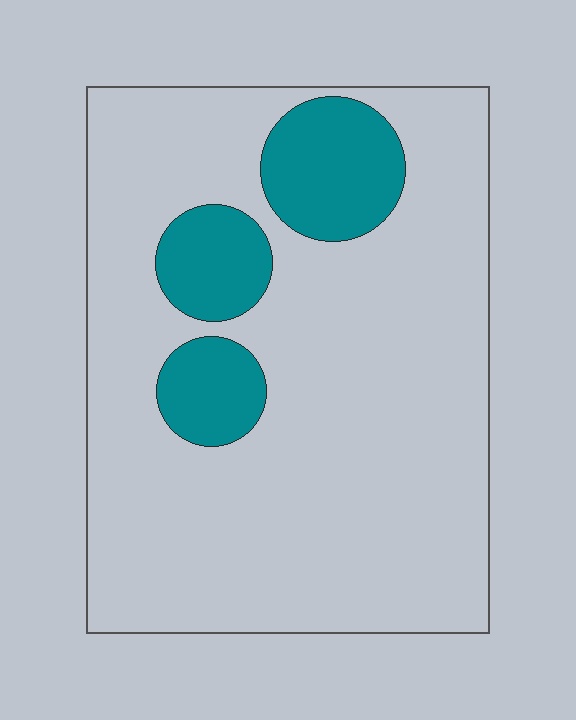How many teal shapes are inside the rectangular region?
3.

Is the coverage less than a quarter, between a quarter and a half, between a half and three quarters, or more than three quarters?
Less than a quarter.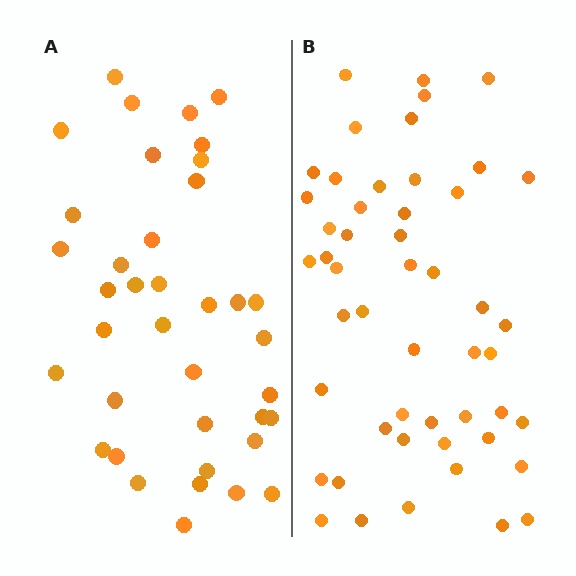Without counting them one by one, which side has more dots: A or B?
Region B (the right region) has more dots.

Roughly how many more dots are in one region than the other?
Region B has roughly 12 or so more dots than region A.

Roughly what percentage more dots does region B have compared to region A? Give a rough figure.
About 30% more.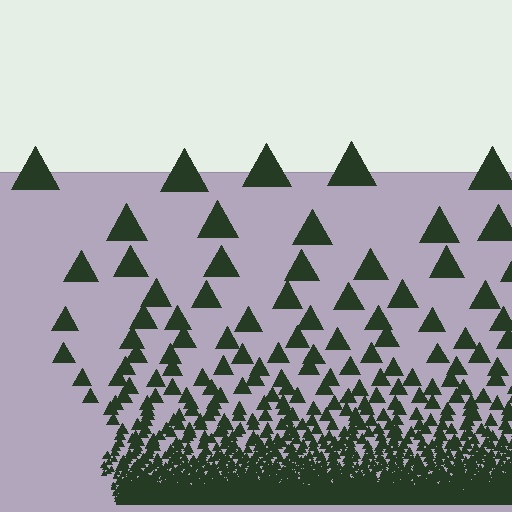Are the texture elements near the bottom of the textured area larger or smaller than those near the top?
Smaller. The gradient is inverted — elements near the bottom are smaller and denser.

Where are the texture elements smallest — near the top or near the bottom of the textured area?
Near the bottom.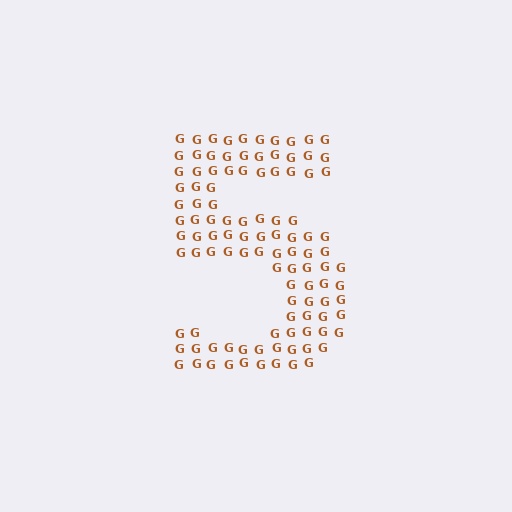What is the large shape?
The large shape is the digit 5.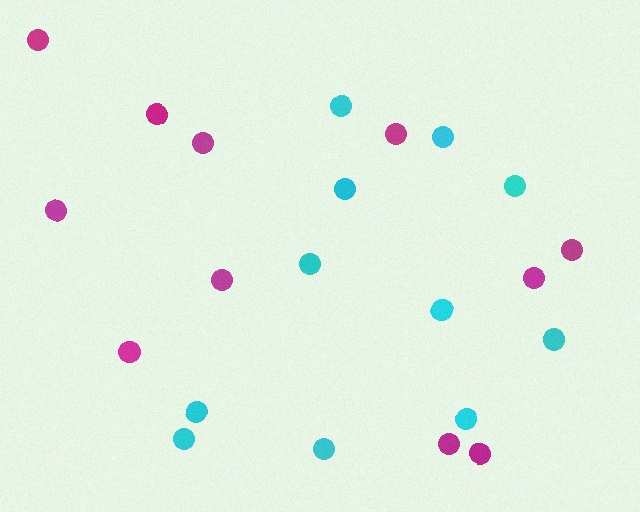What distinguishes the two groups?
There are 2 groups: one group of magenta circles (11) and one group of cyan circles (11).